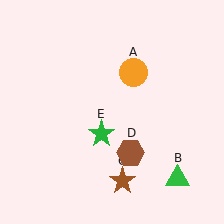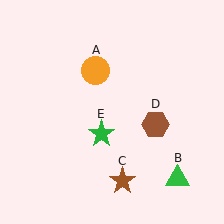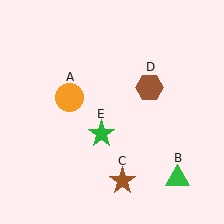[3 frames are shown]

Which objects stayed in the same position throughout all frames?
Green triangle (object B) and brown star (object C) and green star (object E) remained stationary.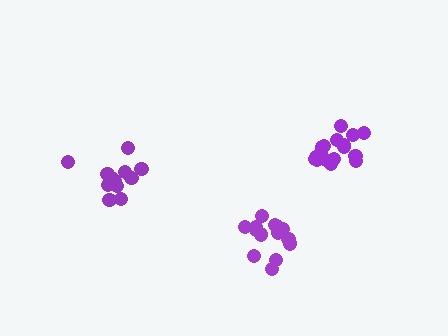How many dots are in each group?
Group 1: 14 dots, Group 2: 13 dots, Group 3: 17 dots (44 total).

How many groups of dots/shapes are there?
There are 3 groups.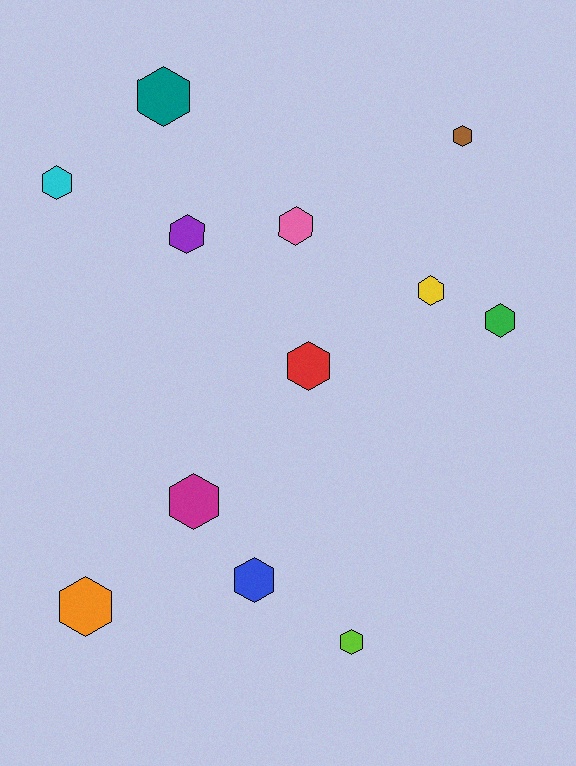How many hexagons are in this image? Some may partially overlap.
There are 12 hexagons.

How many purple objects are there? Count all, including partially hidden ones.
There is 1 purple object.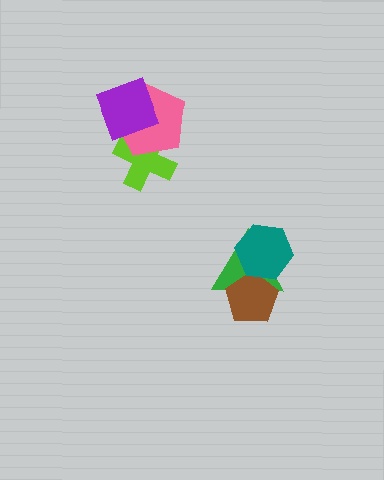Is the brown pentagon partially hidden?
Yes, it is partially covered by another shape.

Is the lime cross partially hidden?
Yes, it is partially covered by another shape.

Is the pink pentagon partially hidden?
Yes, it is partially covered by another shape.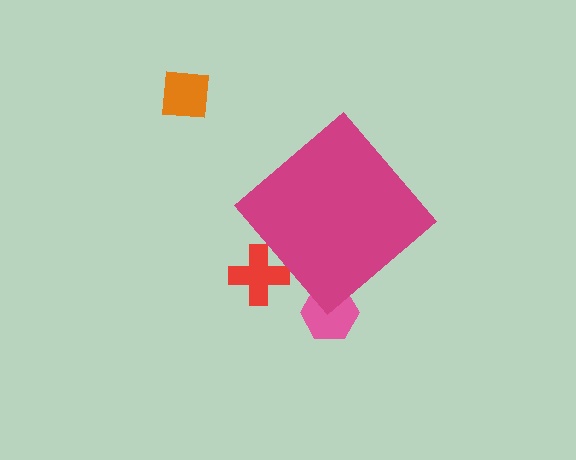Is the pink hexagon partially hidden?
Yes, the pink hexagon is partially hidden behind the magenta diamond.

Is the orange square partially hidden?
No, the orange square is fully visible.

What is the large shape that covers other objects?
A magenta diamond.